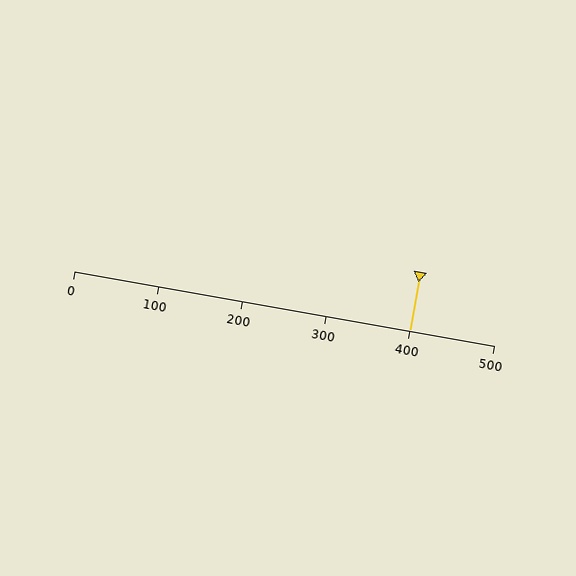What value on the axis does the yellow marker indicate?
The marker indicates approximately 400.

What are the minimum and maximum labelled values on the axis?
The axis runs from 0 to 500.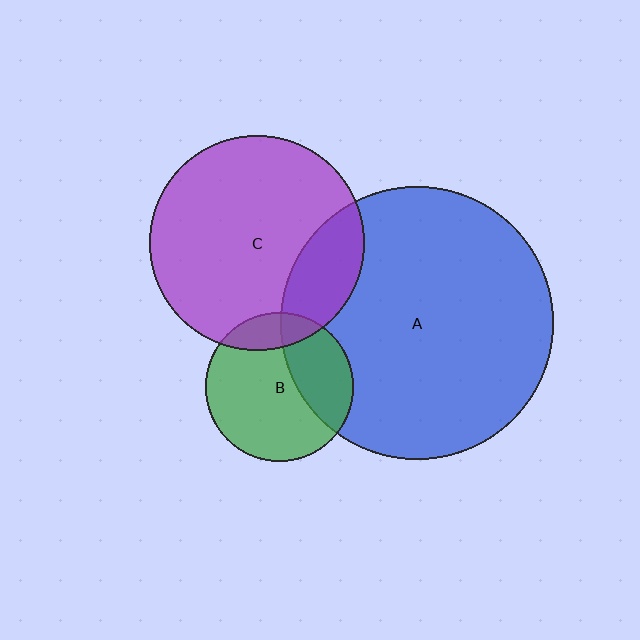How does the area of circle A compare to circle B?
Approximately 3.4 times.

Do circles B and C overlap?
Yes.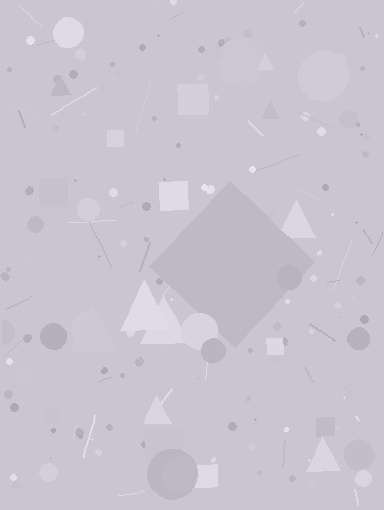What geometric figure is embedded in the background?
A diamond is embedded in the background.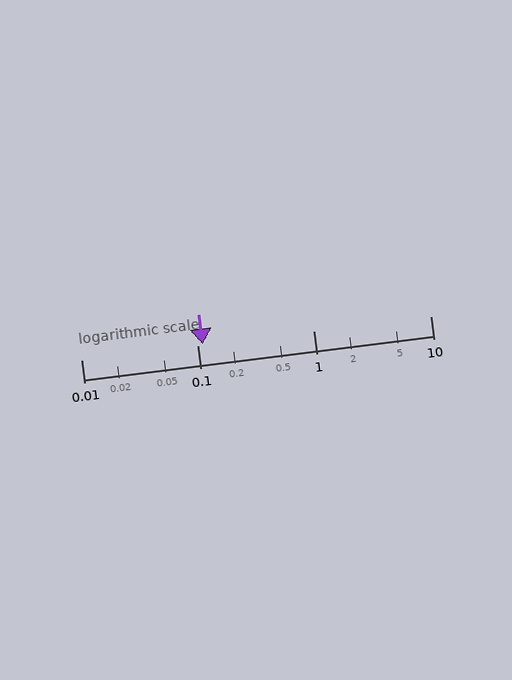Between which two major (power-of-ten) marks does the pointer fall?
The pointer is between 0.1 and 1.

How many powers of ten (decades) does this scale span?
The scale spans 3 decades, from 0.01 to 10.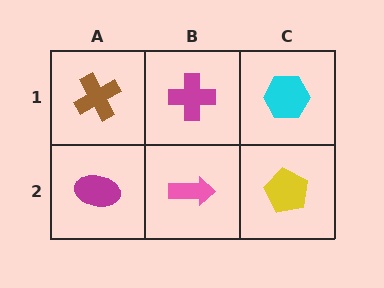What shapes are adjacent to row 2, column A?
A brown cross (row 1, column A), a pink arrow (row 2, column B).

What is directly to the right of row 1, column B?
A cyan hexagon.